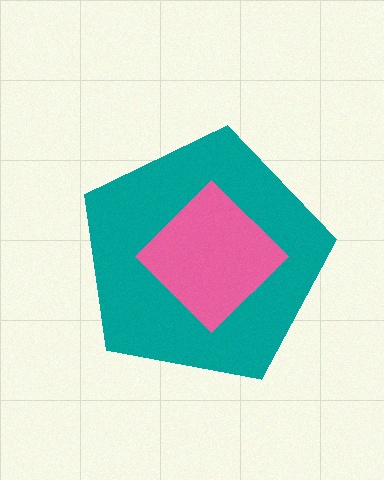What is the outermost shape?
The teal pentagon.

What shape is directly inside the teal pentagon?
The pink diamond.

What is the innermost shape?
The pink diamond.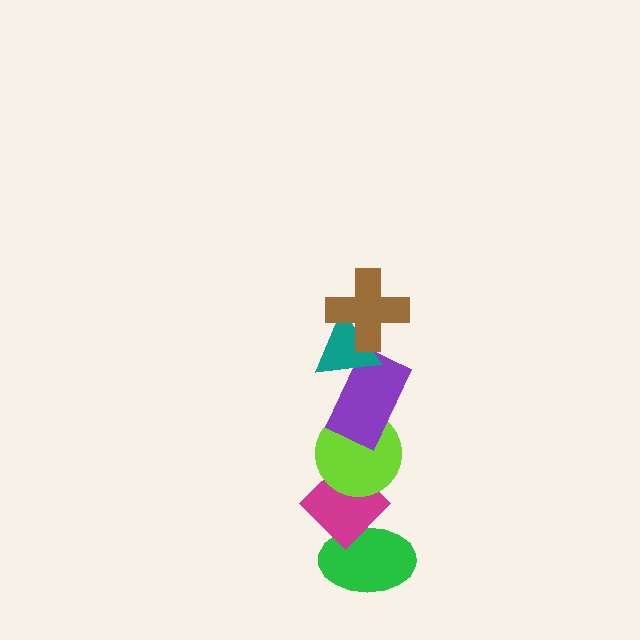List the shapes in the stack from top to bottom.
From top to bottom: the brown cross, the teal triangle, the purple rectangle, the lime circle, the magenta diamond, the green ellipse.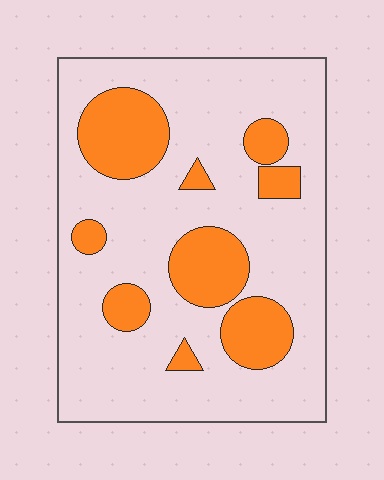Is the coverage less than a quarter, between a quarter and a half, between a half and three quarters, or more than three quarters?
Less than a quarter.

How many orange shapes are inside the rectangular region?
9.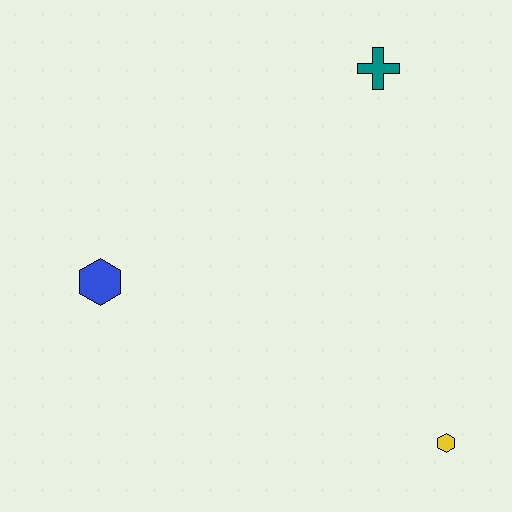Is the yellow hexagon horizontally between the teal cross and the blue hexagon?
No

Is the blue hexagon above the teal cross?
No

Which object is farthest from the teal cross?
The yellow hexagon is farthest from the teal cross.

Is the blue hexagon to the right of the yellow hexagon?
No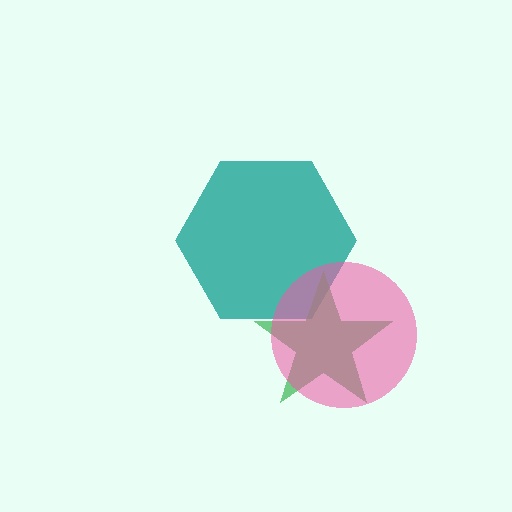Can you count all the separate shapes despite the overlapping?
Yes, there are 3 separate shapes.